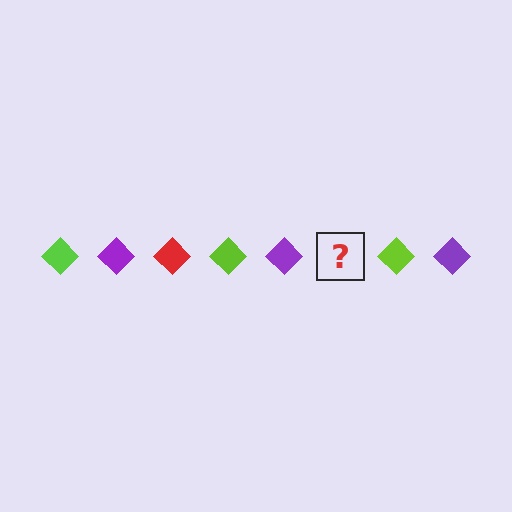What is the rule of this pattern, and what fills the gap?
The rule is that the pattern cycles through lime, purple, red diamonds. The gap should be filled with a red diamond.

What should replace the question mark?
The question mark should be replaced with a red diamond.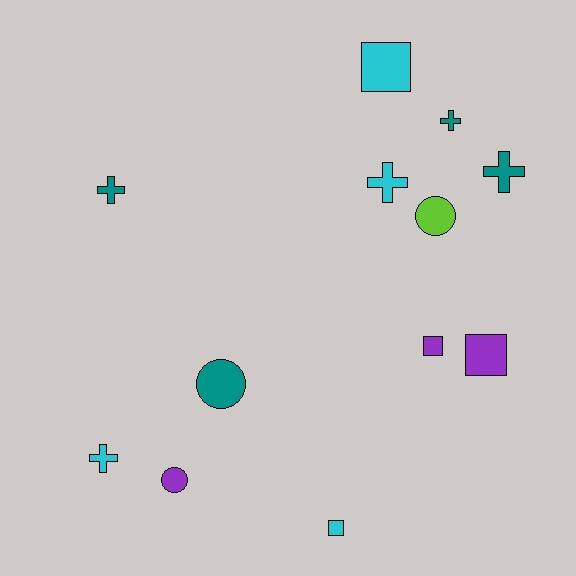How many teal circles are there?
There is 1 teal circle.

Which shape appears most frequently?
Cross, with 5 objects.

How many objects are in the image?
There are 12 objects.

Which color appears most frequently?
Teal, with 4 objects.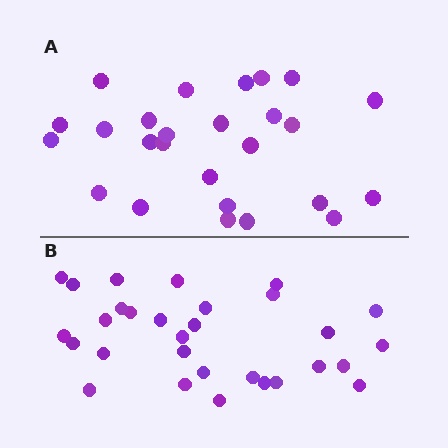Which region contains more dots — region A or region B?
Region B (the bottom region) has more dots.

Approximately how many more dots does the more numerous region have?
Region B has about 4 more dots than region A.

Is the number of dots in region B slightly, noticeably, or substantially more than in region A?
Region B has only slightly more — the two regions are fairly close. The ratio is roughly 1.2 to 1.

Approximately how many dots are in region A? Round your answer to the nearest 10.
About 30 dots. (The exact count is 26, which rounds to 30.)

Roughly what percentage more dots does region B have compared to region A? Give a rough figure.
About 15% more.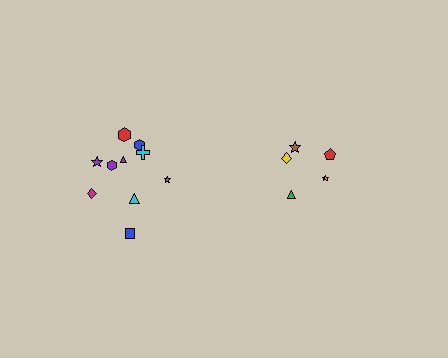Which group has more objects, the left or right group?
The left group.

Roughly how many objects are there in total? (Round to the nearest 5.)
Roughly 15 objects in total.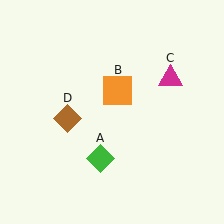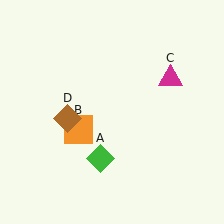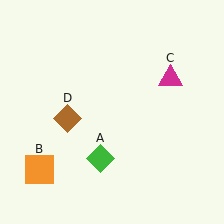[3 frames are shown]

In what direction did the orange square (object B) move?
The orange square (object B) moved down and to the left.